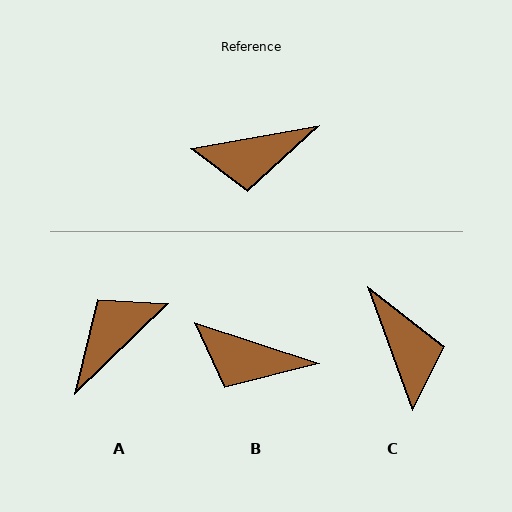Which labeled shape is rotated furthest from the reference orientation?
A, about 146 degrees away.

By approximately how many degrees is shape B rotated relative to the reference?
Approximately 29 degrees clockwise.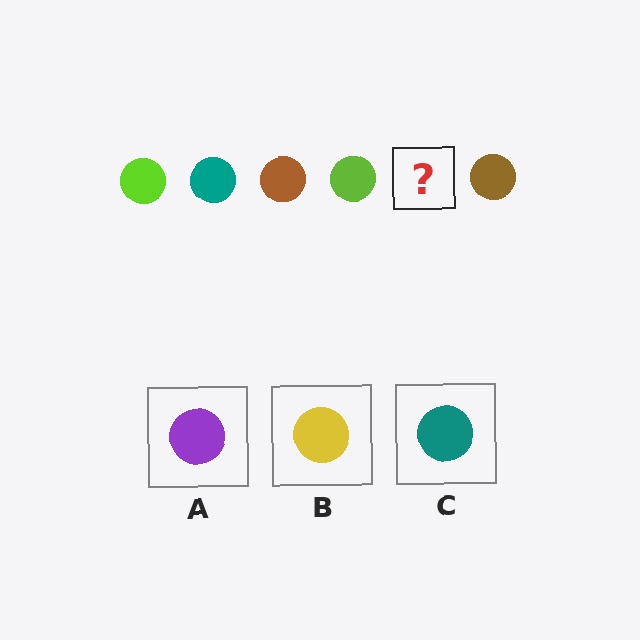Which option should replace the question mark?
Option C.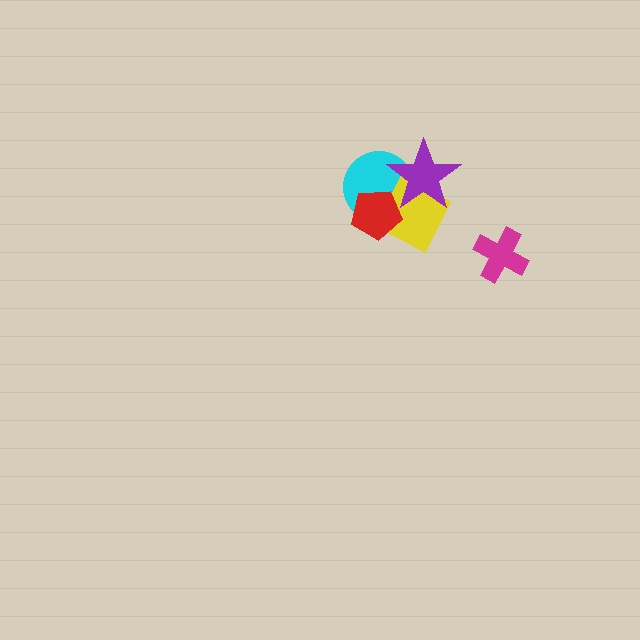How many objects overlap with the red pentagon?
2 objects overlap with the red pentagon.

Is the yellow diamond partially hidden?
Yes, it is partially covered by another shape.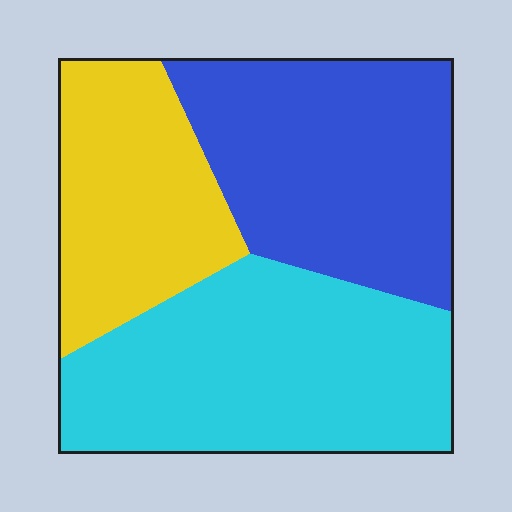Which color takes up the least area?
Yellow, at roughly 25%.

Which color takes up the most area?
Cyan, at roughly 40%.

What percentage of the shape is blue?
Blue takes up about one third (1/3) of the shape.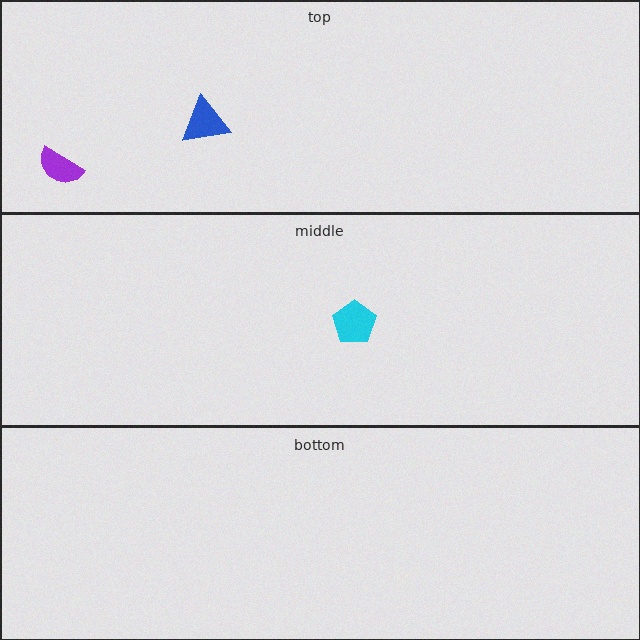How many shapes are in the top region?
2.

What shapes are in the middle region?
The cyan pentagon.